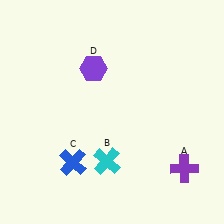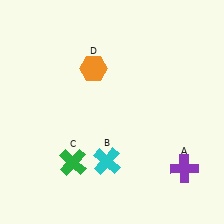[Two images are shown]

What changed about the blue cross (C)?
In Image 1, C is blue. In Image 2, it changed to green.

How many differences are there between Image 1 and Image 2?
There are 2 differences between the two images.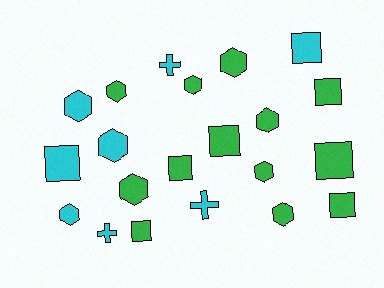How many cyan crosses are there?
There are 3 cyan crosses.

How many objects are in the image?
There are 21 objects.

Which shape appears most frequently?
Hexagon, with 10 objects.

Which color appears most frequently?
Green, with 13 objects.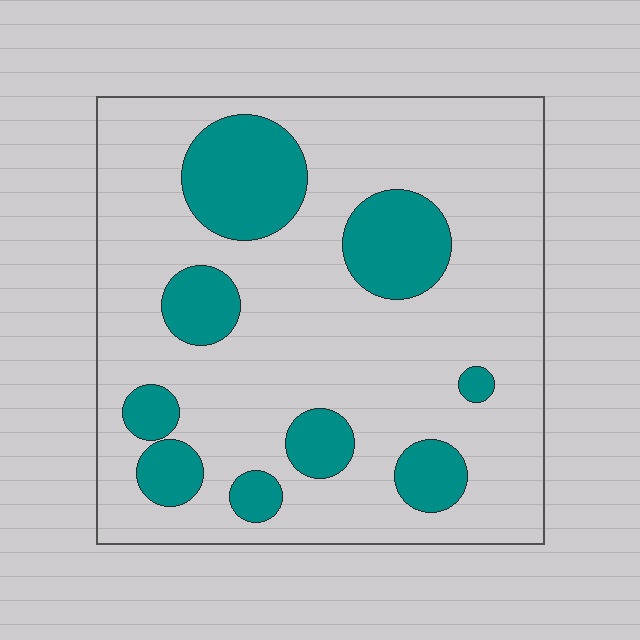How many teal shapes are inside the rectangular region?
9.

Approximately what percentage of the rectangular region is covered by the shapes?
Approximately 20%.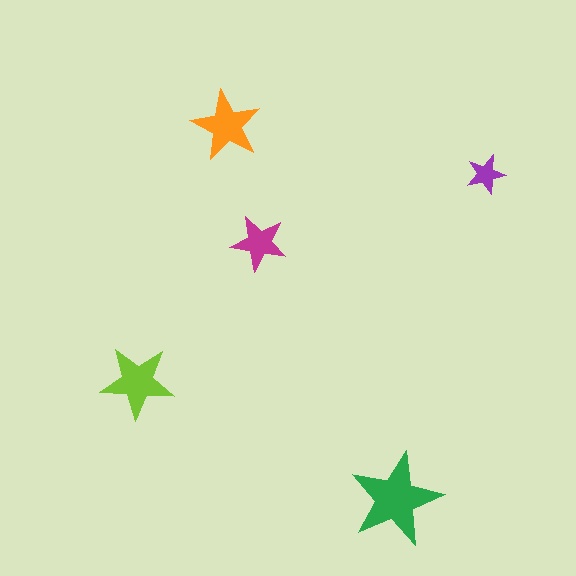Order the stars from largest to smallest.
the green one, the lime one, the orange one, the magenta one, the purple one.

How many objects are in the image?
There are 5 objects in the image.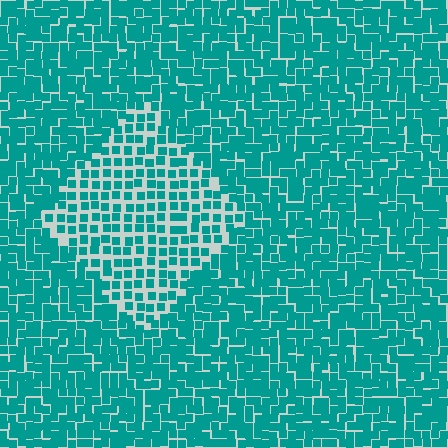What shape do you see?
I see a diamond.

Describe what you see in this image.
The image contains small teal elements arranged at two different densities. A diamond-shaped region is visible where the elements are less densely packed than the surrounding area.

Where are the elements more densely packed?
The elements are more densely packed outside the diamond boundary.